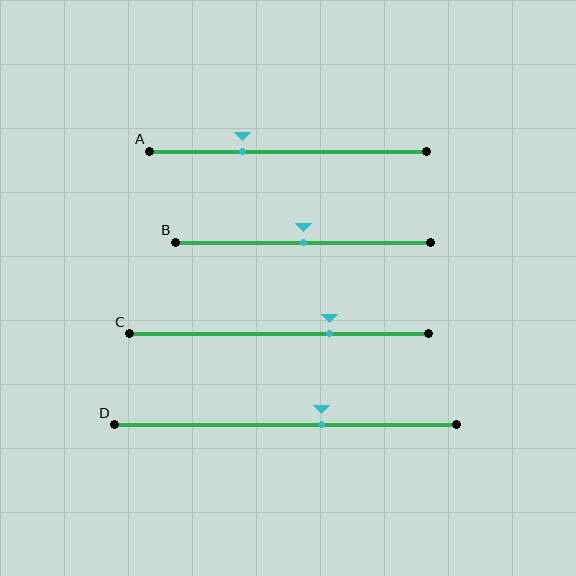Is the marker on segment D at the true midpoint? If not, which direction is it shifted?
No, the marker on segment D is shifted to the right by about 11% of the segment length.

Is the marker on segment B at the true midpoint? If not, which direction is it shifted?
Yes, the marker on segment B is at the true midpoint.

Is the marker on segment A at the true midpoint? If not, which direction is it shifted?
No, the marker on segment A is shifted to the left by about 16% of the segment length.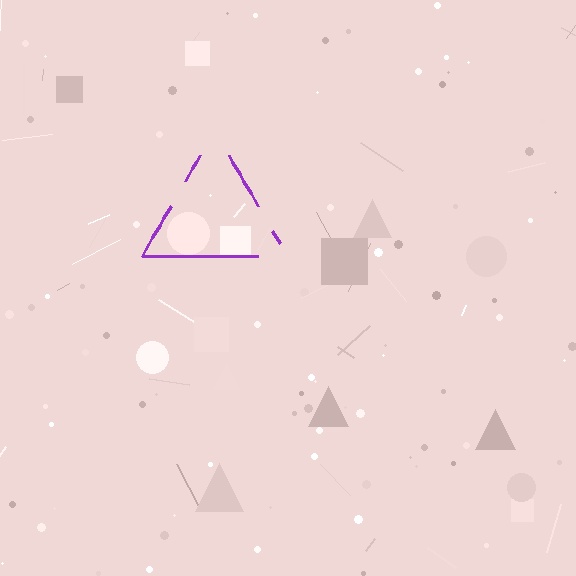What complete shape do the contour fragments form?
The contour fragments form a triangle.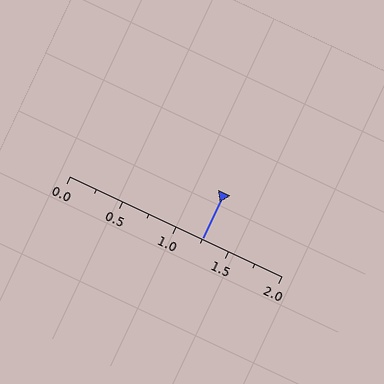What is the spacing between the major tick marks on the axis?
The major ticks are spaced 0.5 apart.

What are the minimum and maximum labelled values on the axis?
The axis runs from 0.0 to 2.0.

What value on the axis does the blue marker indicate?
The marker indicates approximately 1.25.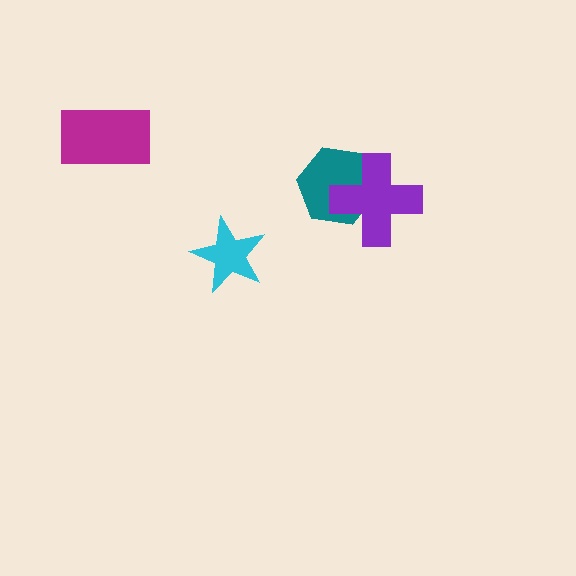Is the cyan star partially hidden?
No, no other shape covers it.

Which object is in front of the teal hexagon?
The purple cross is in front of the teal hexagon.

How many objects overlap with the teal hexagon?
1 object overlaps with the teal hexagon.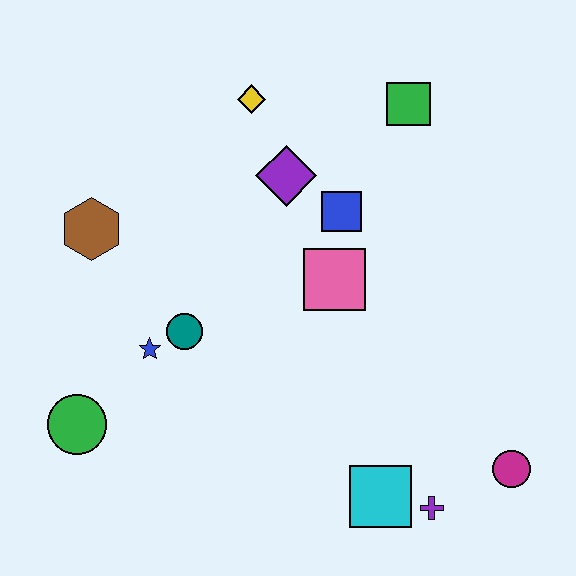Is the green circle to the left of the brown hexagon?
Yes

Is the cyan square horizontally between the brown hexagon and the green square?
Yes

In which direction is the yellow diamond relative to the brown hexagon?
The yellow diamond is to the right of the brown hexagon.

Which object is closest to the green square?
The blue square is closest to the green square.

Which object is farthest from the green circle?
The green square is farthest from the green circle.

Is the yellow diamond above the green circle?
Yes